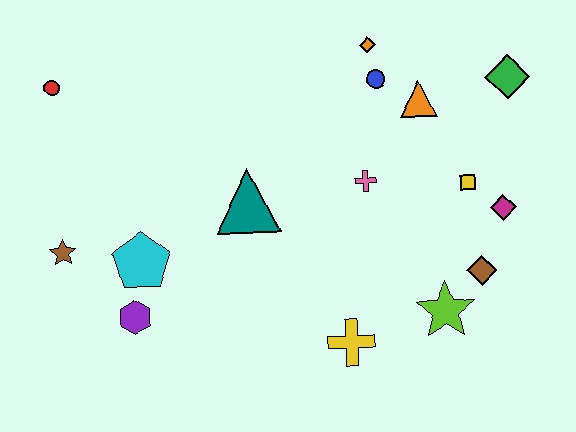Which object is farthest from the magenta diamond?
The red circle is farthest from the magenta diamond.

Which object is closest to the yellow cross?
The lime star is closest to the yellow cross.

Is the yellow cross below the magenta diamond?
Yes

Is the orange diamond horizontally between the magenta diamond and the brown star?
Yes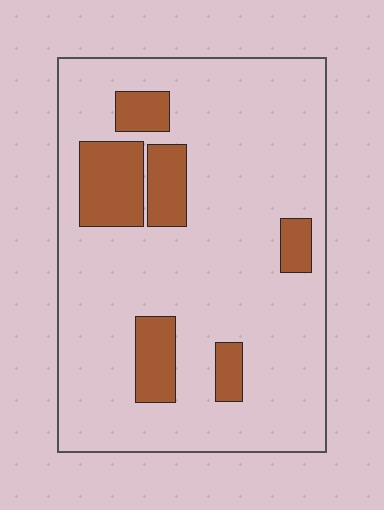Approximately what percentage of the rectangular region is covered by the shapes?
Approximately 15%.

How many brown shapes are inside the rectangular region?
6.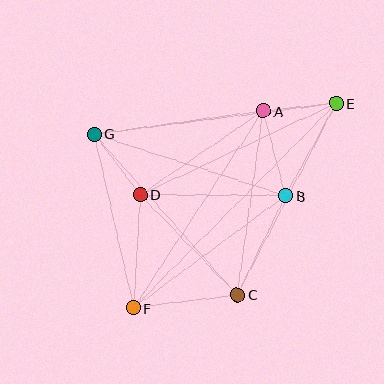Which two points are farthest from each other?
Points E and F are farthest from each other.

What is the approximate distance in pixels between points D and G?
The distance between D and G is approximately 76 pixels.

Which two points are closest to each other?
Points A and E are closest to each other.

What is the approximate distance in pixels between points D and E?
The distance between D and E is approximately 217 pixels.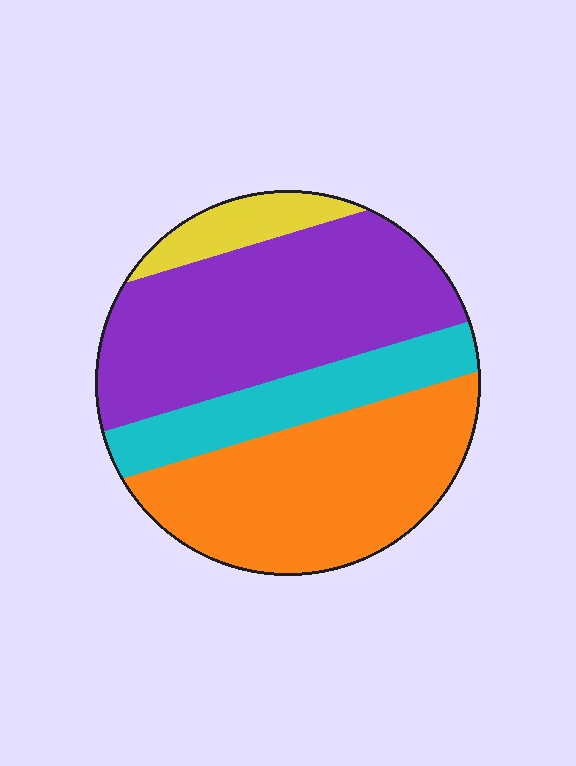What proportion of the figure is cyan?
Cyan covers 17% of the figure.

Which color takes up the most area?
Purple, at roughly 40%.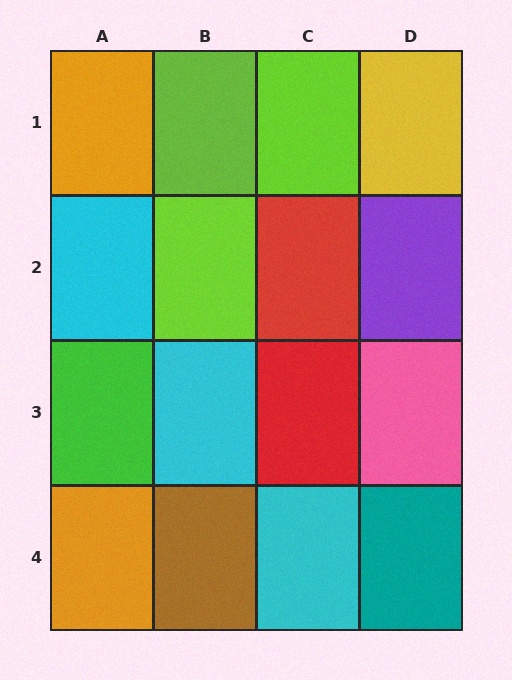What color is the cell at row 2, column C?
Red.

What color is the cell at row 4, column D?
Teal.